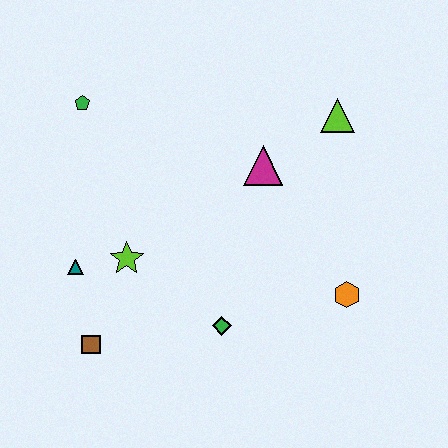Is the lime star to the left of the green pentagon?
No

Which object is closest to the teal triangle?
The lime star is closest to the teal triangle.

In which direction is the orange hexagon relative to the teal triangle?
The orange hexagon is to the right of the teal triangle.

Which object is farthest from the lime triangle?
The brown square is farthest from the lime triangle.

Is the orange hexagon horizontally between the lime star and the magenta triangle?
No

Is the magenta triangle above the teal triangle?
Yes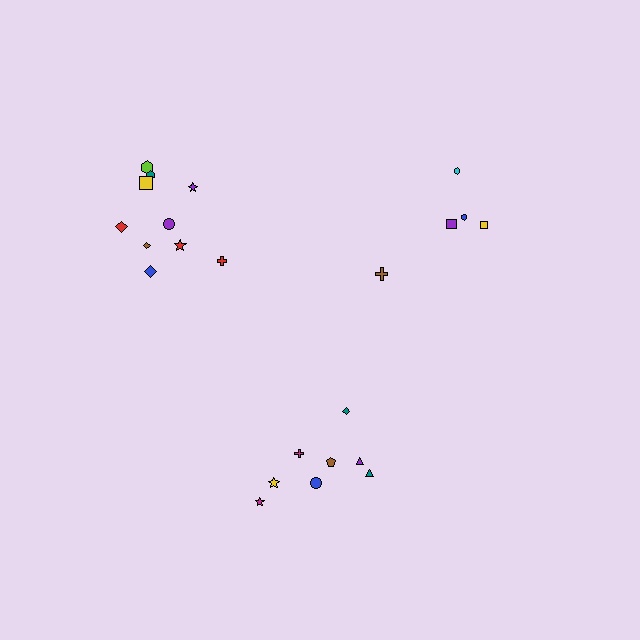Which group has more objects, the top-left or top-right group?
The top-left group.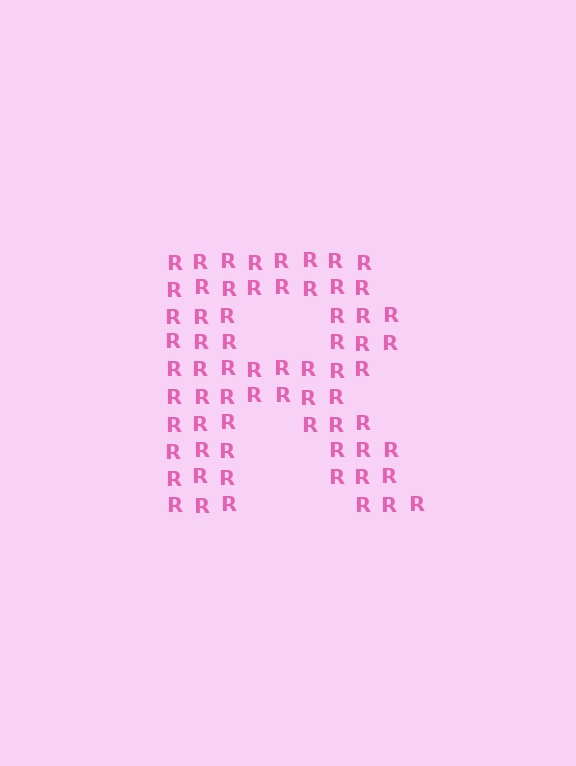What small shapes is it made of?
It is made of small letter R's.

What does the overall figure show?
The overall figure shows the letter R.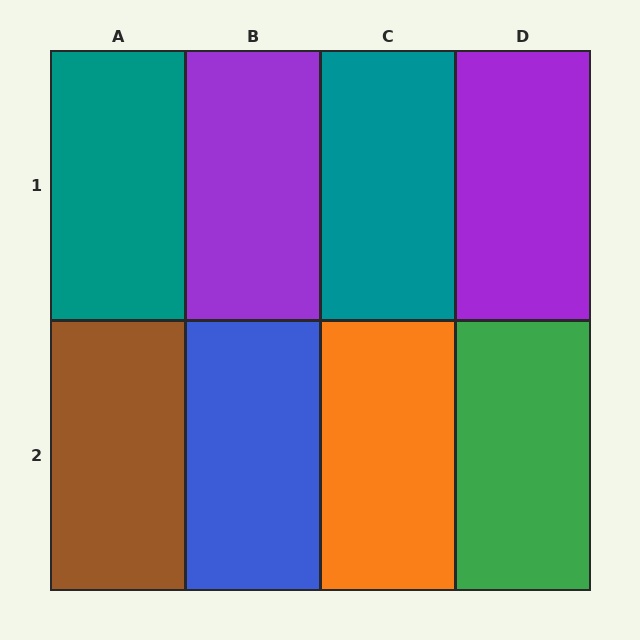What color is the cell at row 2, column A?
Brown.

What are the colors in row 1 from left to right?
Teal, purple, teal, purple.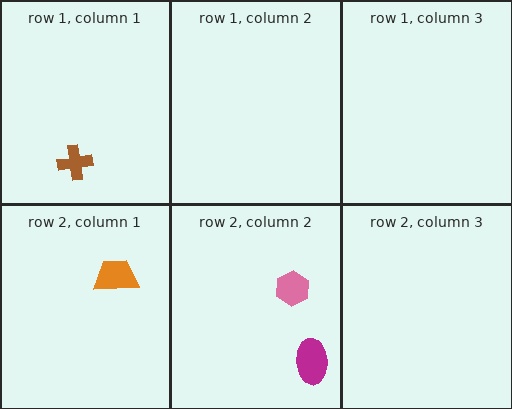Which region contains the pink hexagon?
The row 2, column 2 region.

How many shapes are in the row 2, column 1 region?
1.